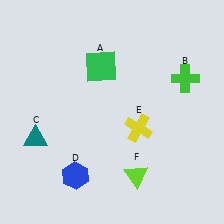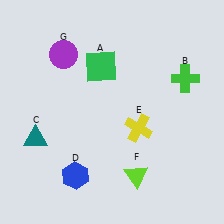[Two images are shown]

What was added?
A purple circle (G) was added in Image 2.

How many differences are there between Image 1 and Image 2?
There is 1 difference between the two images.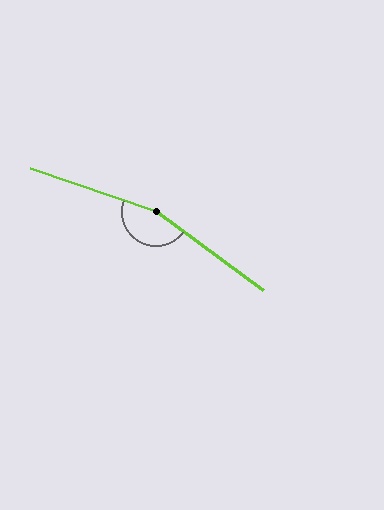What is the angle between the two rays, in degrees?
Approximately 163 degrees.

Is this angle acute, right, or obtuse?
It is obtuse.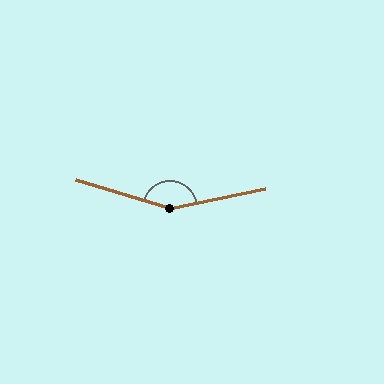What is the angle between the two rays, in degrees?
Approximately 151 degrees.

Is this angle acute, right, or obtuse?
It is obtuse.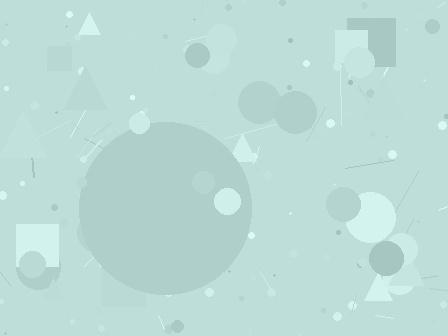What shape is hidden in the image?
A circle is hidden in the image.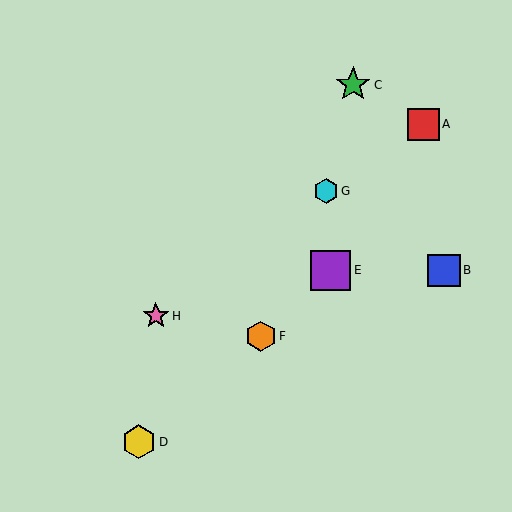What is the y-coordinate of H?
Object H is at y≈316.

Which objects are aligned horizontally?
Objects B, E are aligned horizontally.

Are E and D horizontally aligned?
No, E is at y≈270 and D is at y≈442.